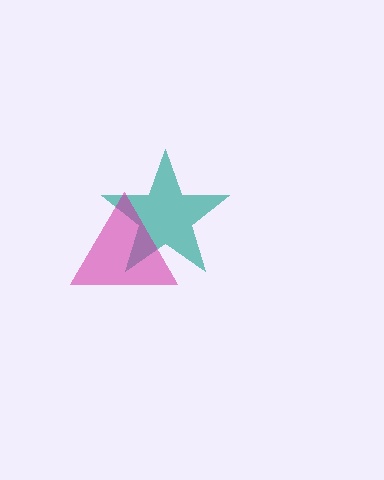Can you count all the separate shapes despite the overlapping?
Yes, there are 2 separate shapes.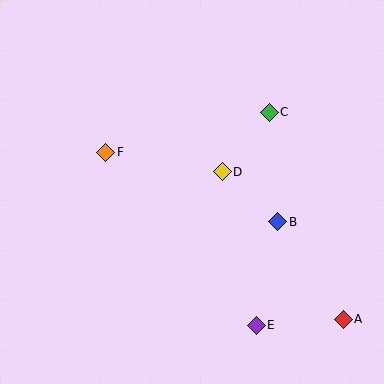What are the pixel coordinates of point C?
Point C is at (269, 112).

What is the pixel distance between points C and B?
The distance between C and B is 110 pixels.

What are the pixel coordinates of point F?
Point F is at (106, 152).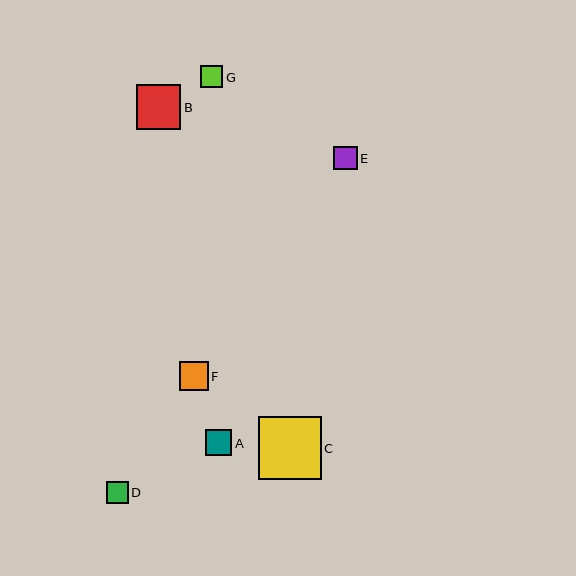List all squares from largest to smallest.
From largest to smallest: C, B, F, A, E, G, D.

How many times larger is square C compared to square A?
Square C is approximately 2.4 times the size of square A.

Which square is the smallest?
Square D is the smallest with a size of approximately 22 pixels.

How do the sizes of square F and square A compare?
Square F and square A are approximately the same size.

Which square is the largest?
Square C is the largest with a size of approximately 63 pixels.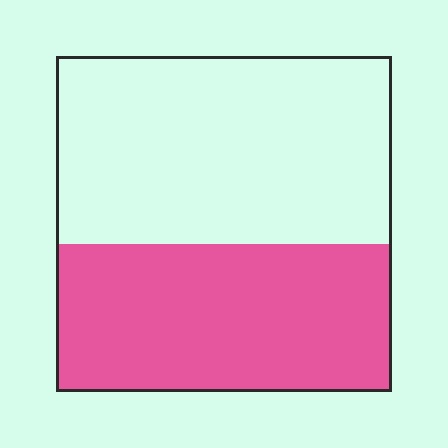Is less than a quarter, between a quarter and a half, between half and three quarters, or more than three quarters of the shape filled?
Between a quarter and a half.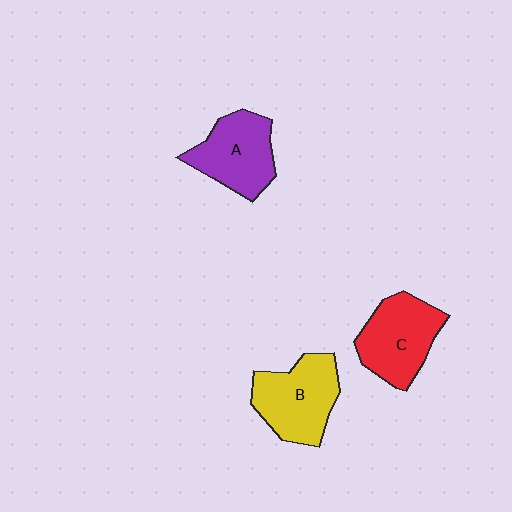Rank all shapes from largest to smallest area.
From largest to smallest: B (yellow), C (red), A (purple).